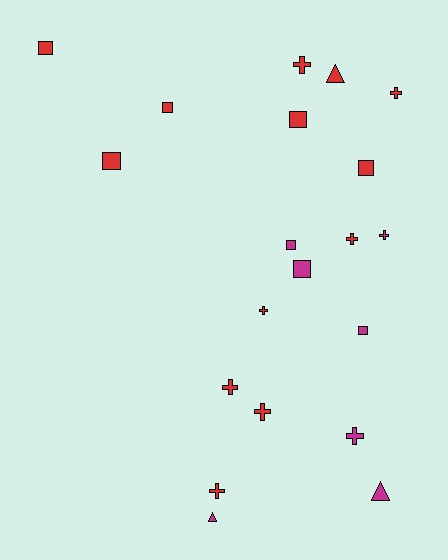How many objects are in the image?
There are 20 objects.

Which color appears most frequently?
Red, with 13 objects.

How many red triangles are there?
There is 1 red triangle.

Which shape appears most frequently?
Cross, with 9 objects.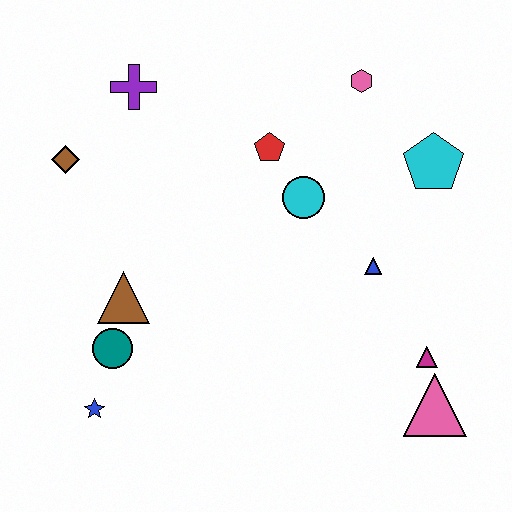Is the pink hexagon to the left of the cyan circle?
No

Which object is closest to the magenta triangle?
The pink triangle is closest to the magenta triangle.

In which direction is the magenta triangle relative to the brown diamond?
The magenta triangle is to the right of the brown diamond.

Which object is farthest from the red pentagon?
The blue star is farthest from the red pentagon.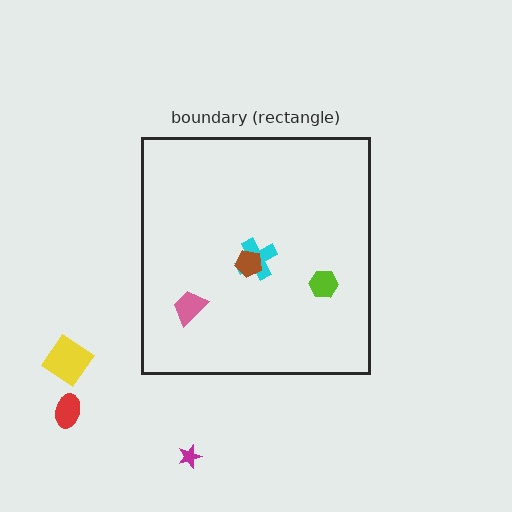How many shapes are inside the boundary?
4 inside, 3 outside.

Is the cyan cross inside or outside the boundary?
Inside.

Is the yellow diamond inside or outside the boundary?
Outside.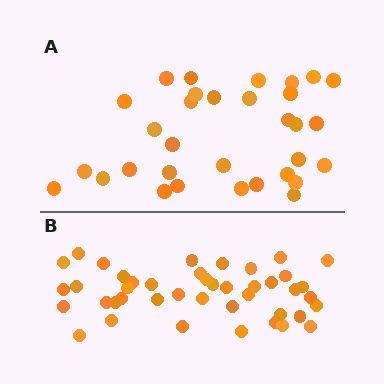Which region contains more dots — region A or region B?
Region B (the bottom region) has more dots.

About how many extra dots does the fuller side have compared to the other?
Region B has roughly 12 or so more dots than region A.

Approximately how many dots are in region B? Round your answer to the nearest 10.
About 40 dots. (The exact count is 43, which rounds to 40.)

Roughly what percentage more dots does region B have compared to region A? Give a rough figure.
About 35% more.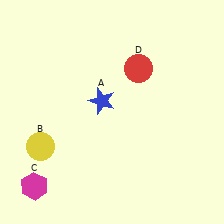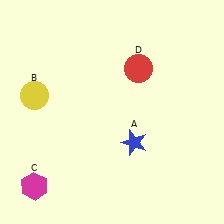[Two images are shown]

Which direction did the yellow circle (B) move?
The yellow circle (B) moved up.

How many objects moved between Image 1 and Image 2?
2 objects moved between the two images.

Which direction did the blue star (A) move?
The blue star (A) moved down.